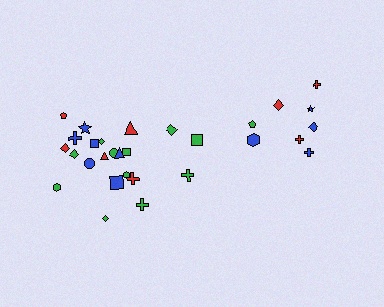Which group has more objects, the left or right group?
The left group.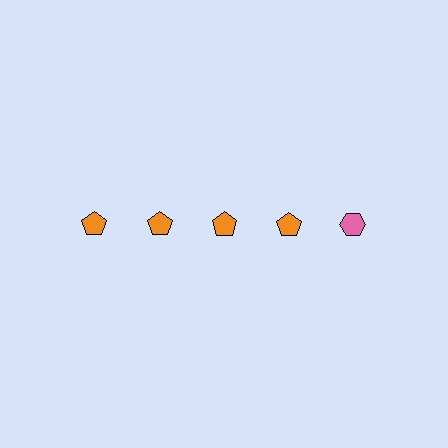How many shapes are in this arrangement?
There are 5 shapes arranged in a grid pattern.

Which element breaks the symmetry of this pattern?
The pink hexagon in the top row, rightmost column breaks the symmetry. All other shapes are orange pentagons.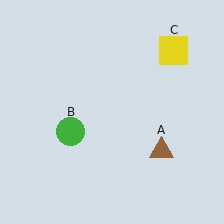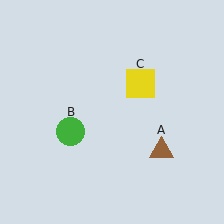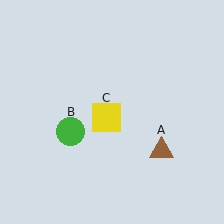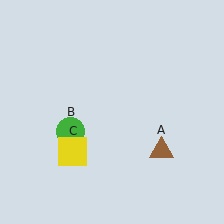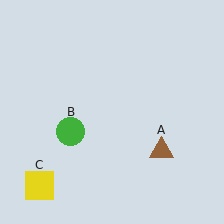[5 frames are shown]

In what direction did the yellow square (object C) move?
The yellow square (object C) moved down and to the left.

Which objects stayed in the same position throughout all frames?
Brown triangle (object A) and green circle (object B) remained stationary.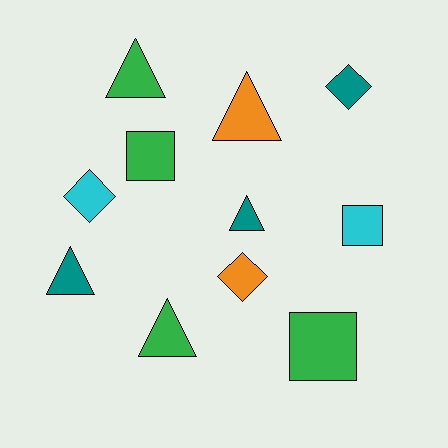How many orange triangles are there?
There is 1 orange triangle.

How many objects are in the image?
There are 11 objects.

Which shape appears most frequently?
Triangle, with 5 objects.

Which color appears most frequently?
Green, with 4 objects.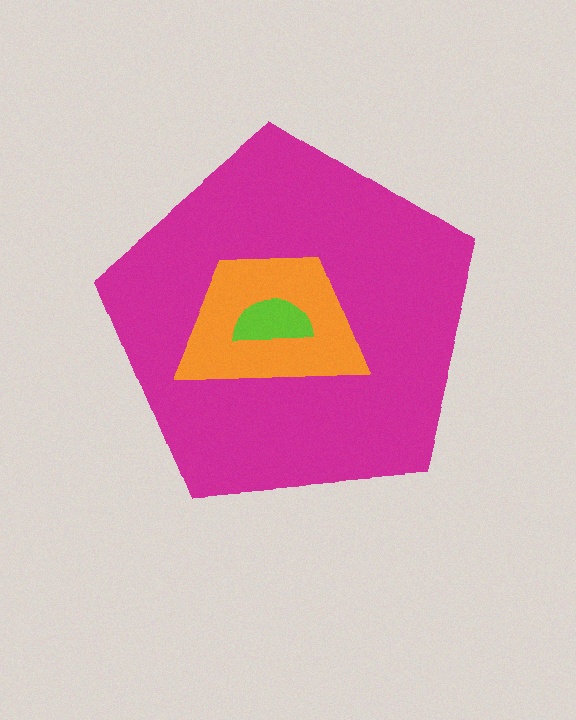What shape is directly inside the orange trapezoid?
The lime semicircle.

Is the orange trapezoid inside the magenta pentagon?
Yes.